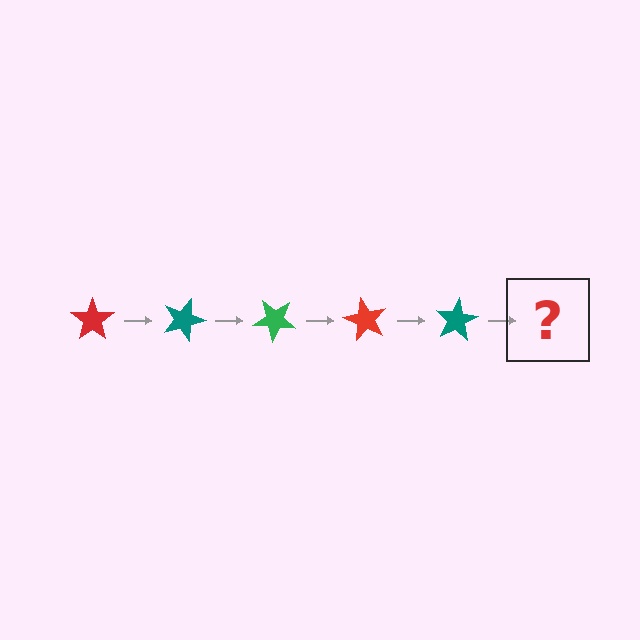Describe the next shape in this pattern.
It should be a green star, rotated 100 degrees from the start.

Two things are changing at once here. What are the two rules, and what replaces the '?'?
The two rules are that it rotates 20 degrees each step and the color cycles through red, teal, and green. The '?' should be a green star, rotated 100 degrees from the start.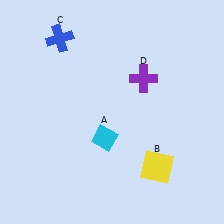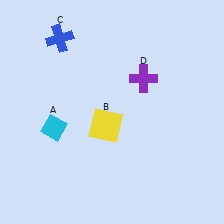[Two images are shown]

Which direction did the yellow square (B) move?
The yellow square (B) moved left.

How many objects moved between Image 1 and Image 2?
2 objects moved between the two images.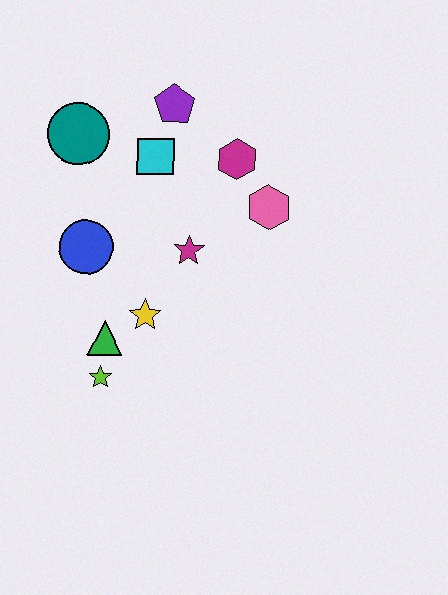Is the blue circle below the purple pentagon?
Yes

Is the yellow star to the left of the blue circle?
No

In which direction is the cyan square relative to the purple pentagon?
The cyan square is below the purple pentagon.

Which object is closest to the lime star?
The green triangle is closest to the lime star.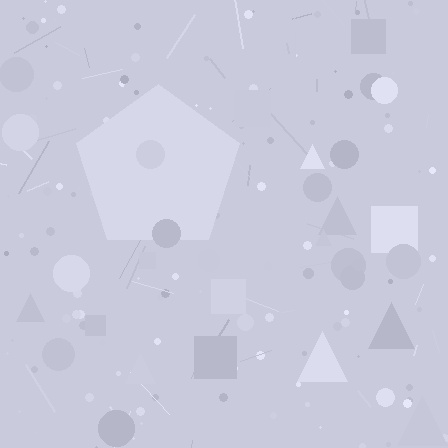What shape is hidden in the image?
A pentagon is hidden in the image.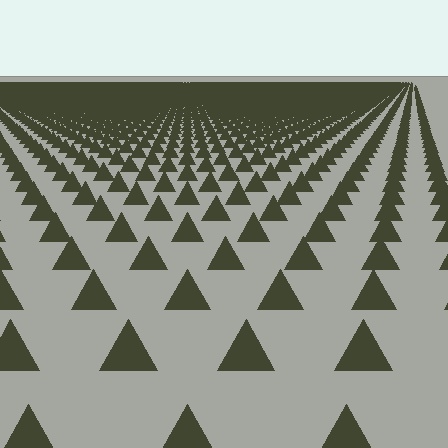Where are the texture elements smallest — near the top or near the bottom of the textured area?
Near the top.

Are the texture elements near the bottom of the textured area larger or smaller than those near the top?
Larger. Near the bottom, elements are closer to the viewer and appear at a bigger on-screen size.